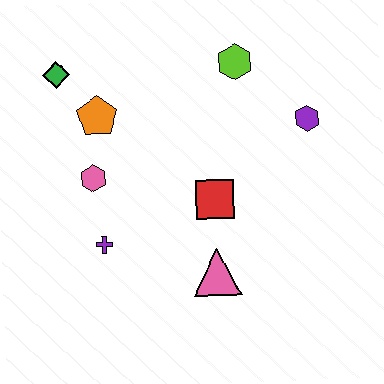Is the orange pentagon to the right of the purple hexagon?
No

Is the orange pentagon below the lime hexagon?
Yes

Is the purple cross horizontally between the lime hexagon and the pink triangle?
No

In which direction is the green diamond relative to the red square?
The green diamond is to the left of the red square.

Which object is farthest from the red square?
The green diamond is farthest from the red square.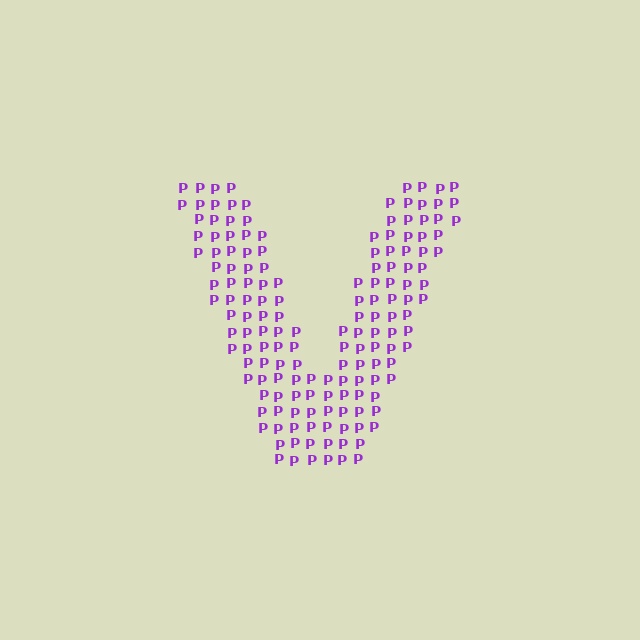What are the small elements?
The small elements are letter P's.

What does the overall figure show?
The overall figure shows the letter V.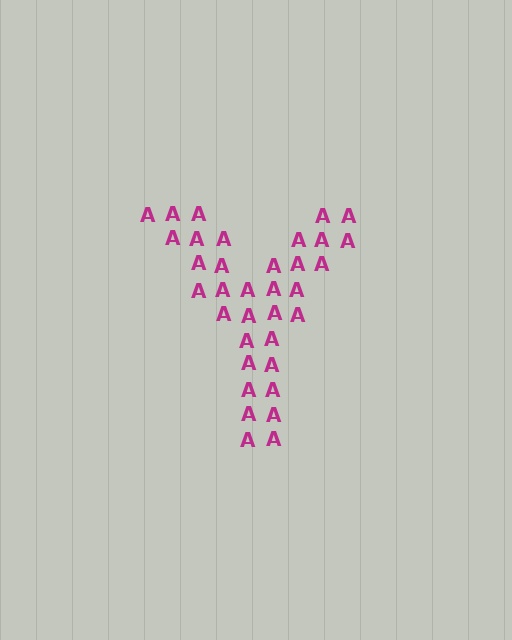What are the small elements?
The small elements are letter A's.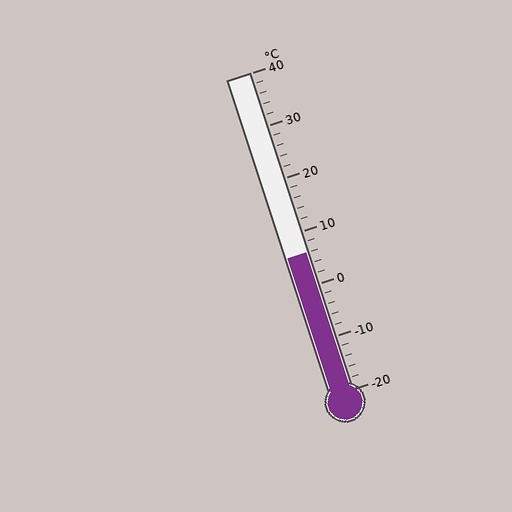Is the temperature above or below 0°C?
The temperature is above 0°C.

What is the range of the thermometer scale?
The thermometer scale ranges from -20°C to 40°C.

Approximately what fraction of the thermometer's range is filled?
The thermometer is filled to approximately 45% of its range.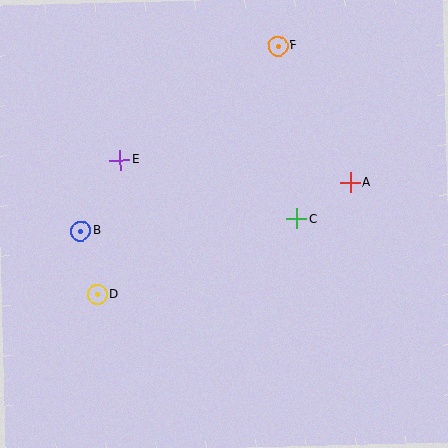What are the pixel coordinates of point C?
Point C is at (297, 219).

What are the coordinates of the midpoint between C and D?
The midpoint between C and D is at (197, 257).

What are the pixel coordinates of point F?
Point F is at (278, 46).